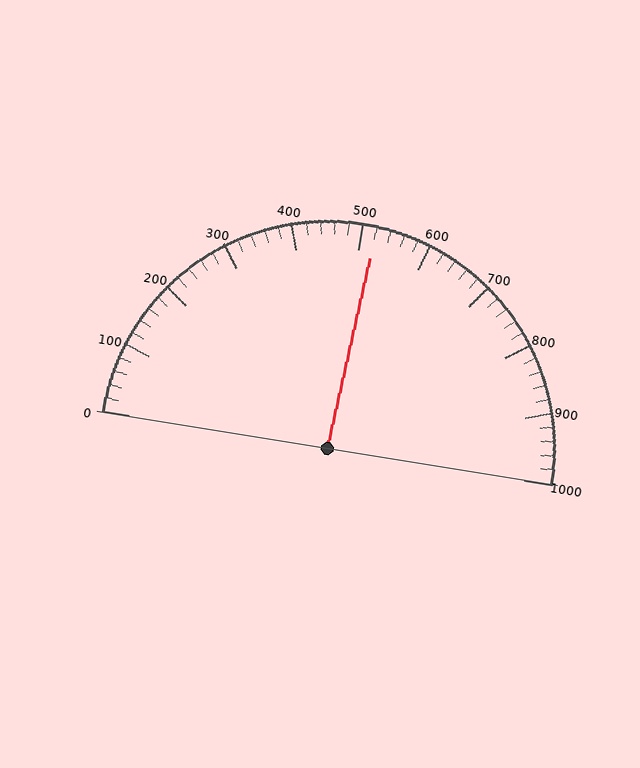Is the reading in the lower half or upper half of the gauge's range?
The reading is in the upper half of the range (0 to 1000).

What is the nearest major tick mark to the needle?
The nearest major tick mark is 500.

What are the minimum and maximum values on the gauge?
The gauge ranges from 0 to 1000.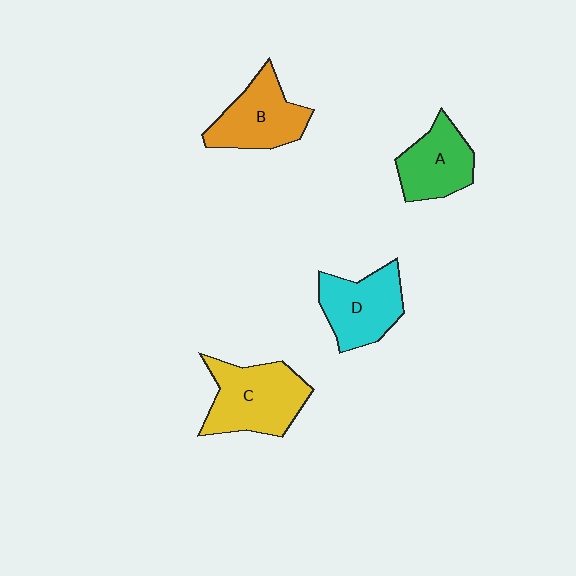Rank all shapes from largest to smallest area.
From largest to smallest: C (yellow), B (orange), D (cyan), A (green).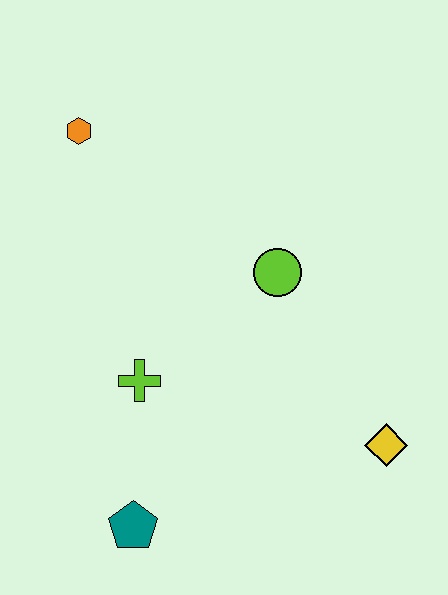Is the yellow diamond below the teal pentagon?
No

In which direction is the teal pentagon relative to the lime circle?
The teal pentagon is below the lime circle.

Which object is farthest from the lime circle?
The teal pentagon is farthest from the lime circle.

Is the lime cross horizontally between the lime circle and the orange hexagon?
Yes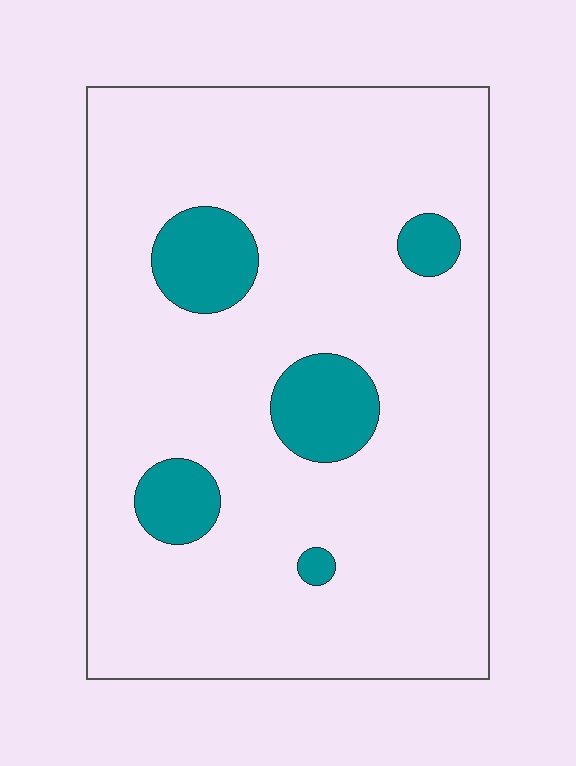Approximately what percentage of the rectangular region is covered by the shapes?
Approximately 10%.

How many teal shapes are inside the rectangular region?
5.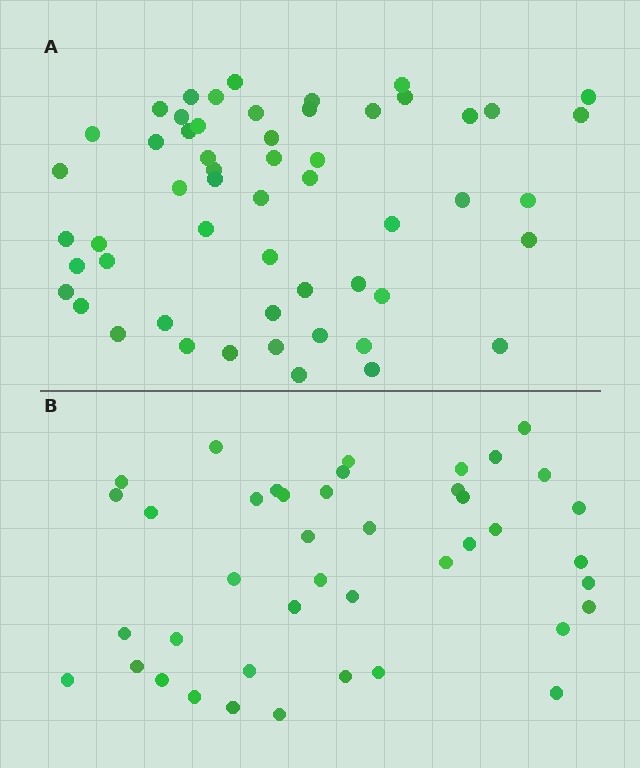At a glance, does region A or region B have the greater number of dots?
Region A (the top region) has more dots.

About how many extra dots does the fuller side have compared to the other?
Region A has approximately 15 more dots than region B.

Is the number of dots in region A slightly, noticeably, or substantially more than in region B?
Region A has noticeably more, but not dramatically so. The ratio is roughly 1.3 to 1.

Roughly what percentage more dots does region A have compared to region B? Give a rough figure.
About 30% more.